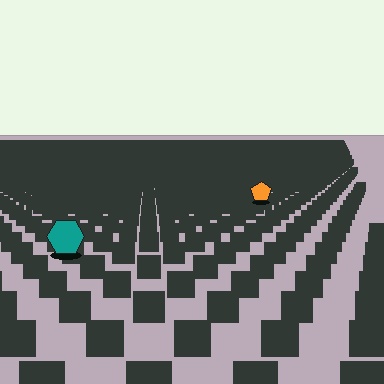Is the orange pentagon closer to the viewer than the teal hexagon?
No. The teal hexagon is closer — you can tell from the texture gradient: the ground texture is coarser near it.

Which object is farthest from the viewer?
The orange pentagon is farthest from the viewer. It appears smaller and the ground texture around it is denser.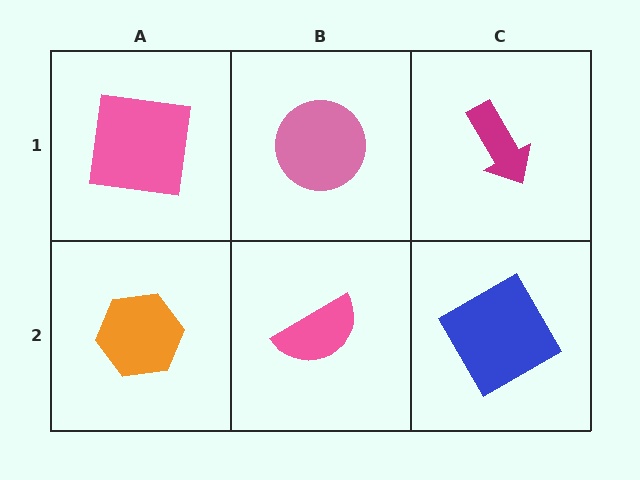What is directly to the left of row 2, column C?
A pink semicircle.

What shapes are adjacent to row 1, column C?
A blue diamond (row 2, column C), a pink circle (row 1, column B).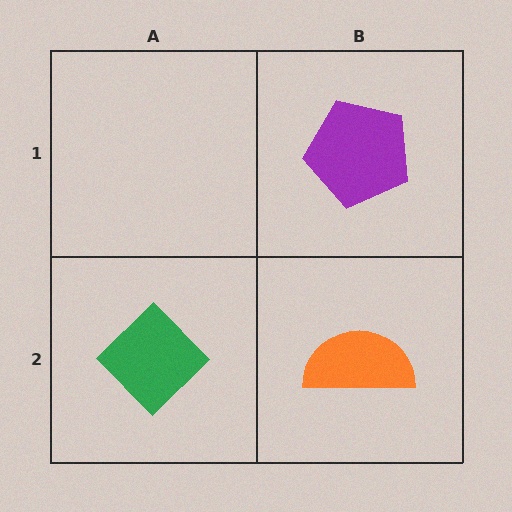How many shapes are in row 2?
2 shapes.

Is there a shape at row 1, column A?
No, that cell is empty.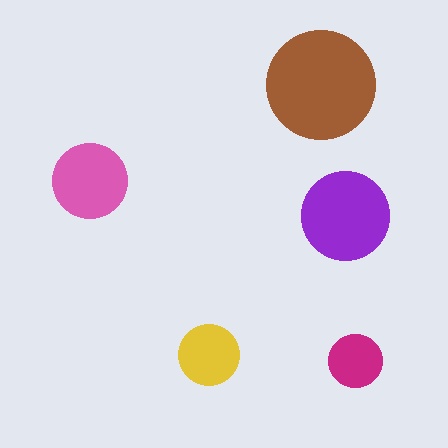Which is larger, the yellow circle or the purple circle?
The purple one.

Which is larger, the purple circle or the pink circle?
The purple one.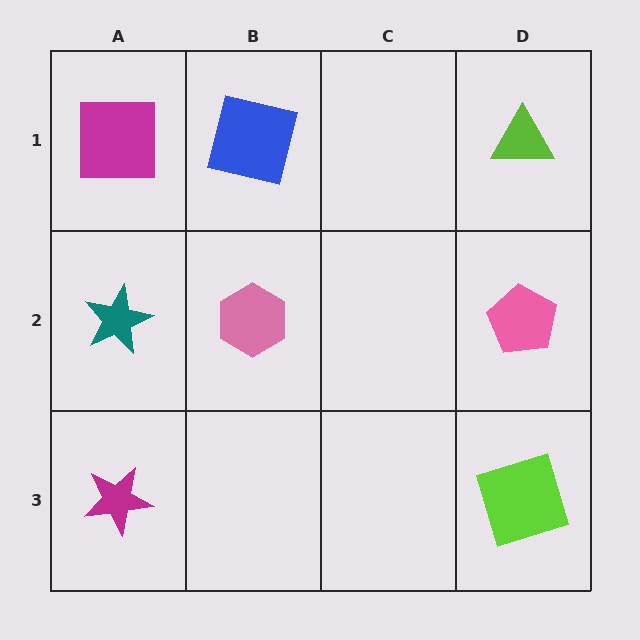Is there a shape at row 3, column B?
No, that cell is empty.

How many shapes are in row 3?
2 shapes.